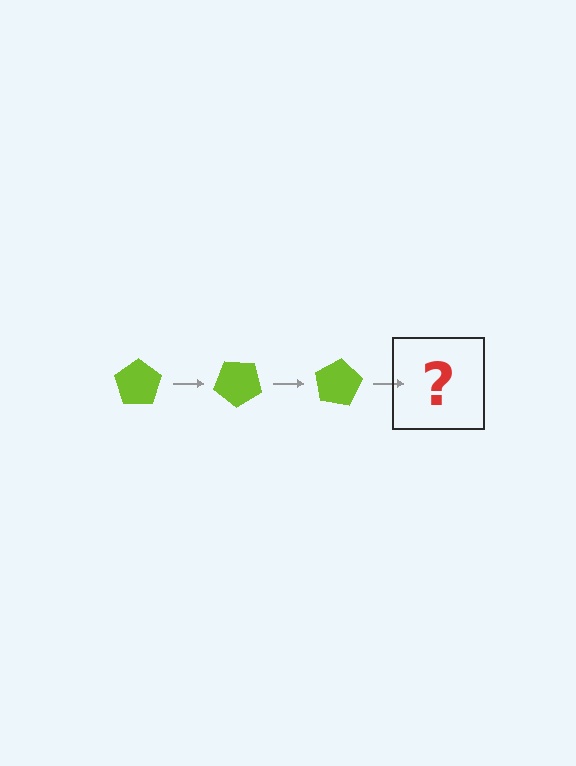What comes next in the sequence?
The next element should be a lime pentagon rotated 120 degrees.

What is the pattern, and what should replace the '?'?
The pattern is that the pentagon rotates 40 degrees each step. The '?' should be a lime pentagon rotated 120 degrees.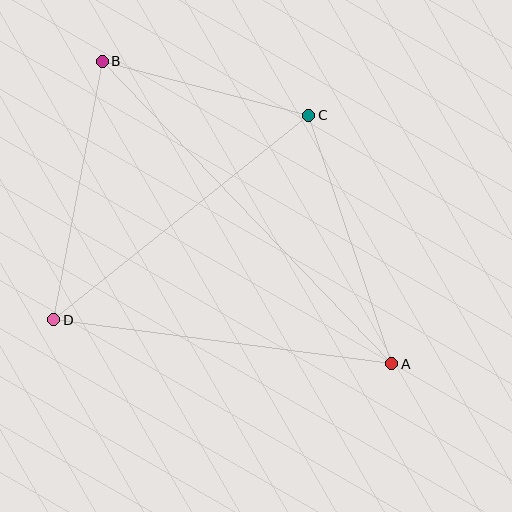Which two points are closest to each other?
Points B and C are closest to each other.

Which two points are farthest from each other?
Points A and B are farthest from each other.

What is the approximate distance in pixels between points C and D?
The distance between C and D is approximately 327 pixels.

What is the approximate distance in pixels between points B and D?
The distance between B and D is approximately 263 pixels.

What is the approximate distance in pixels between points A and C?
The distance between A and C is approximately 262 pixels.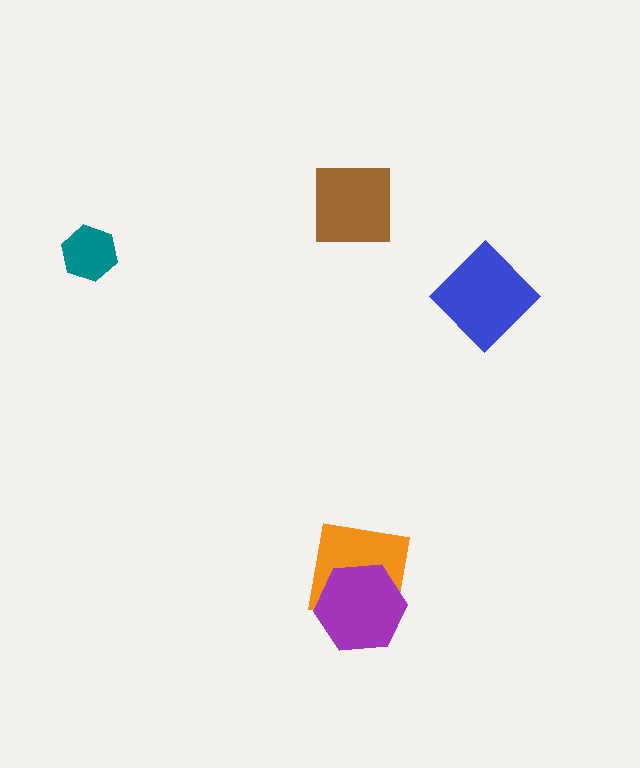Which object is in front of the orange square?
The purple hexagon is in front of the orange square.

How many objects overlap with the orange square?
1 object overlaps with the orange square.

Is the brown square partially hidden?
No, no other shape covers it.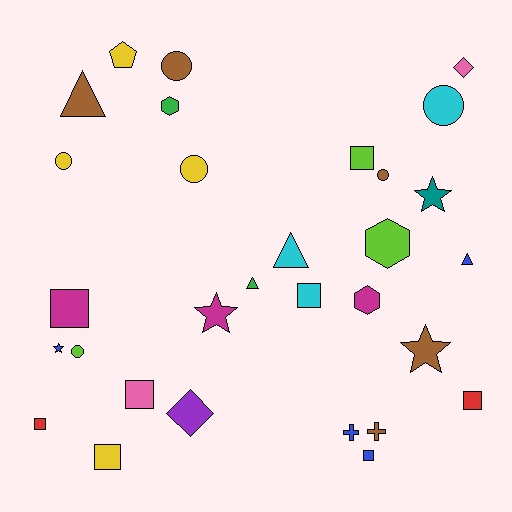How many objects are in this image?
There are 30 objects.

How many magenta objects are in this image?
There are 3 magenta objects.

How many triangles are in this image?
There are 4 triangles.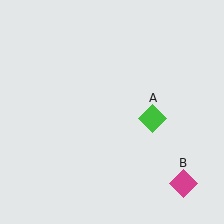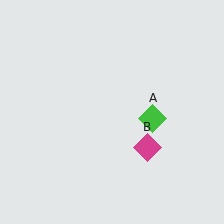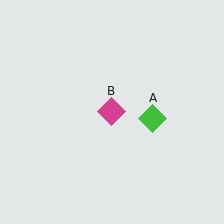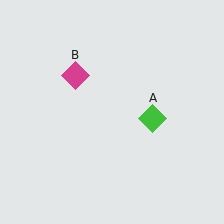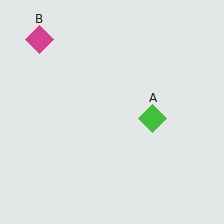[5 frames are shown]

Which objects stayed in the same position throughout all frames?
Green diamond (object A) remained stationary.